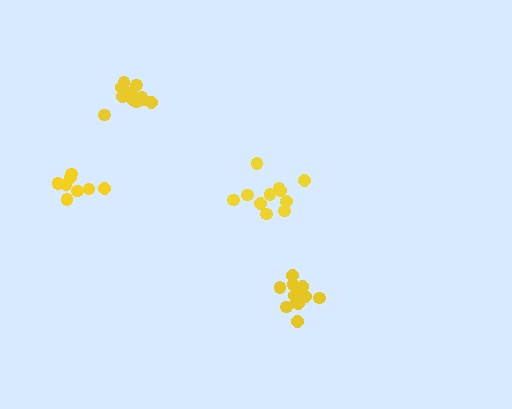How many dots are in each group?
Group 1: 13 dots, Group 2: 13 dots, Group 3: 11 dots, Group 4: 8 dots (45 total).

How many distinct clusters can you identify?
There are 4 distinct clusters.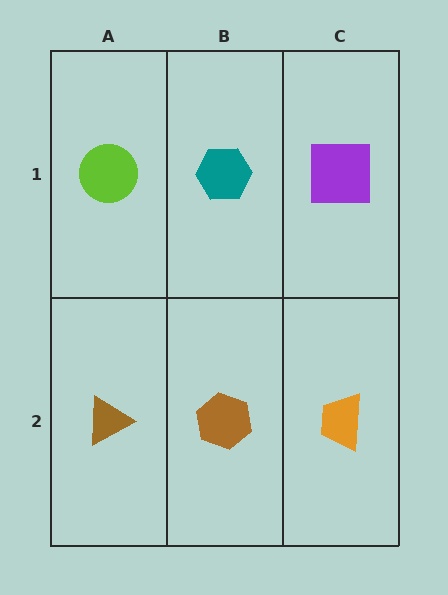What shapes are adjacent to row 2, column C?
A purple square (row 1, column C), a brown hexagon (row 2, column B).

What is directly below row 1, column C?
An orange trapezoid.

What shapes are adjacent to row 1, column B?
A brown hexagon (row 2, column B), a lime circle (row 1, column A), a purple square (row 1, column C).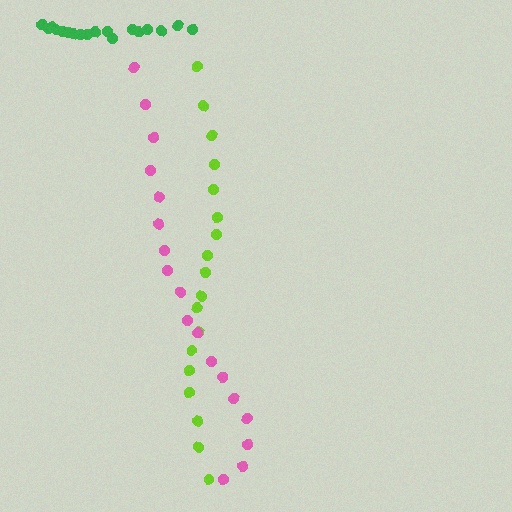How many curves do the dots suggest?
There are 3 distinct paths.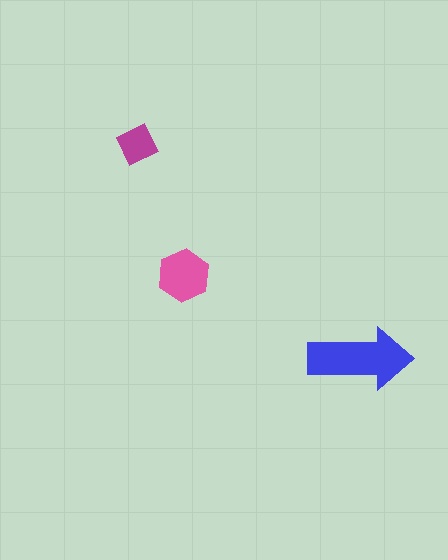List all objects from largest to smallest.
The blue arrow, the pink hexagon, the magenta square.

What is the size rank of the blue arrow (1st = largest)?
1st.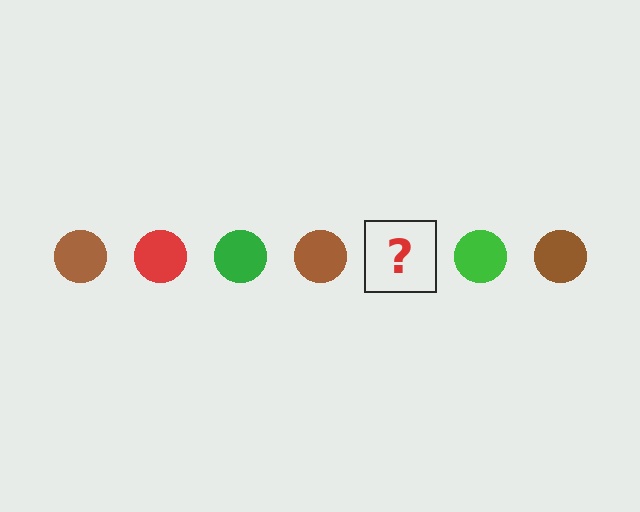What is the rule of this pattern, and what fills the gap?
The rule is that the pattern cycles through brown, red, green circles. The gap should be filled with a red circle.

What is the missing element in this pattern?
The missing element is a red circle.